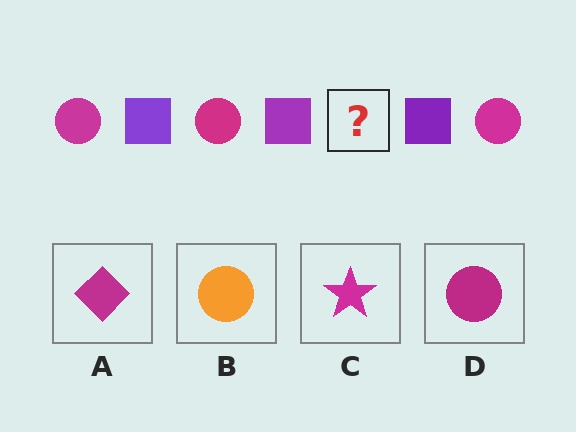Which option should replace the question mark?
Option D.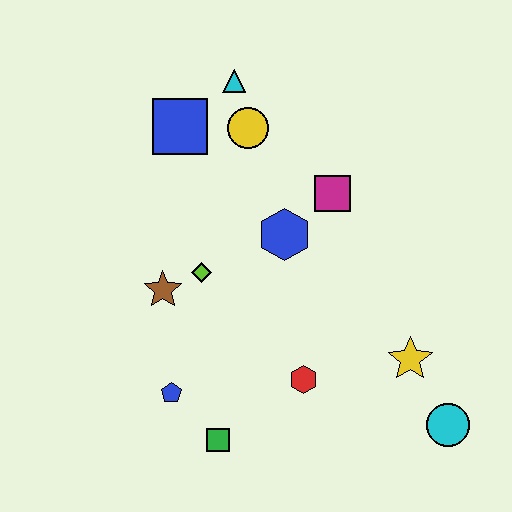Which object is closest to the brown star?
The lime diamond is closest to the brown star.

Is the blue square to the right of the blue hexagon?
No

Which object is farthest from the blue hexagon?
The cyan circle is farthest from the blue hexagon.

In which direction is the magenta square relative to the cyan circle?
The magenta square is above the cyan circle.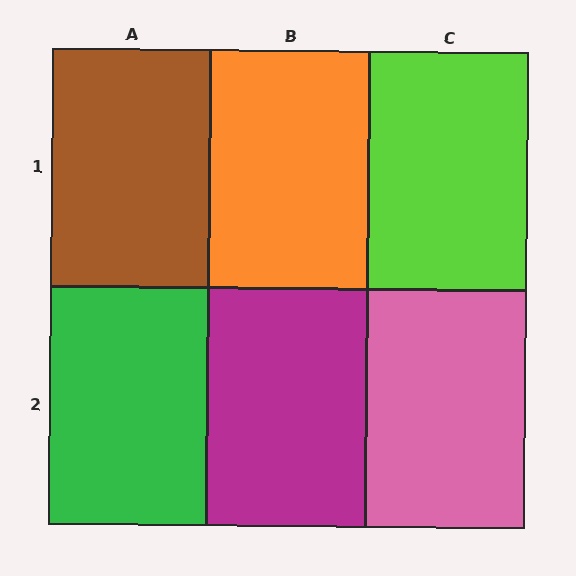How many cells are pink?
1 cell is pink.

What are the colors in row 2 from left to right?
Green, magenta, pink.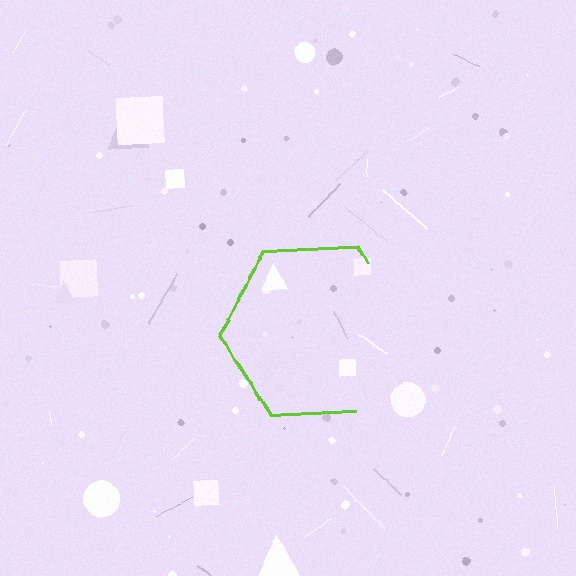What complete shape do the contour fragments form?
The contour fragments form a hexagon.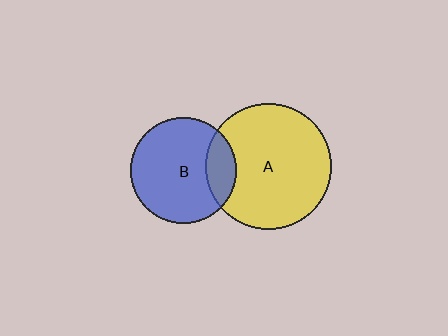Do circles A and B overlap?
Yes.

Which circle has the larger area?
Circle A (yellow).